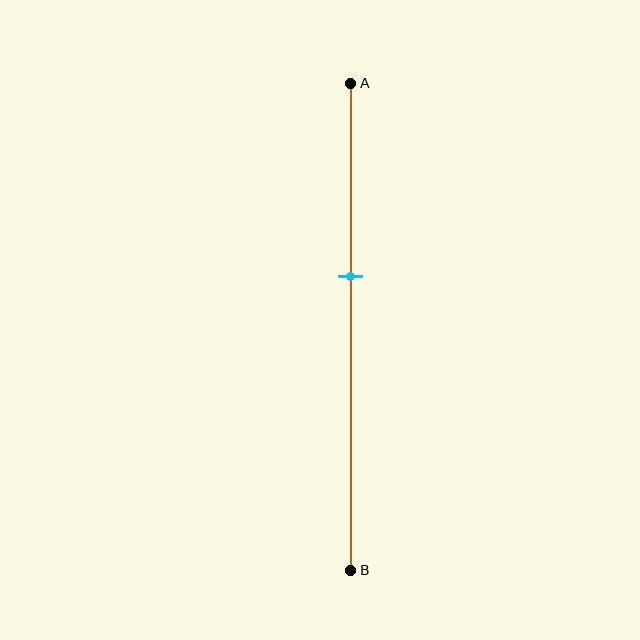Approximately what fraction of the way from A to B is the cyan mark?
The cyan mark is approximately 40% of the way from A to B.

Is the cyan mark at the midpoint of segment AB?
No, the mark is at about 40% from A, not at the 50% midpoint.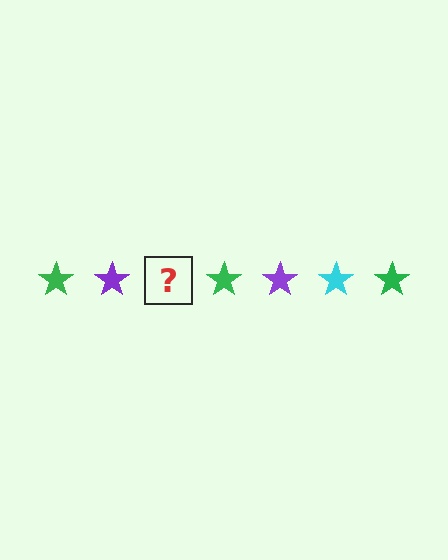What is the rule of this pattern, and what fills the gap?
The rule is that the pattern cycles through green, purple, cyan stars. The gap should be filled with a cyan star.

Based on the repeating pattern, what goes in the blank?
The blank should be a cyan star.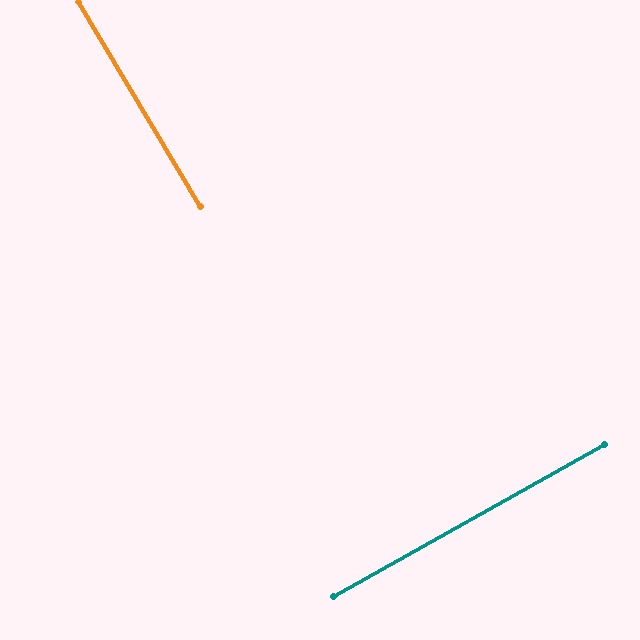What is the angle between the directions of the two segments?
Approximately 89 degrees.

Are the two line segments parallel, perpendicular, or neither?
Perpendicular — they meet at approximately 89°.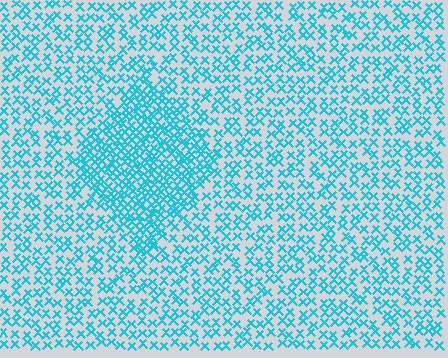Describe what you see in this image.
The image contains small cyan elements arranged at two different densities. A diamond-shaped region is visible where the elements are more densely packed than the surrounding area.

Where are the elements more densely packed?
The elements are more densely packed inside the diamond boundary.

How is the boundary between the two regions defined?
The boundary is defined by a change in element density (approximately 2.0x ratio). All elements are the same color, size, and shape.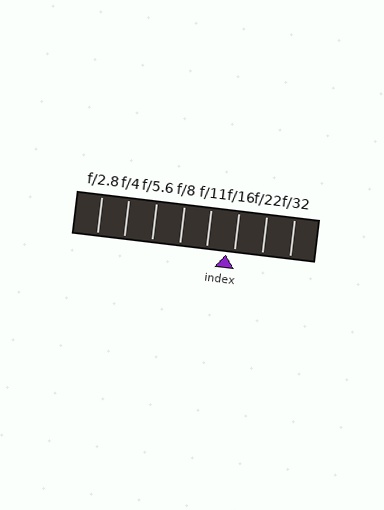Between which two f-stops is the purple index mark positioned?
The index mark is between f/11 and f/16.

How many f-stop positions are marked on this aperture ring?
There are 8 f-stop positions marked.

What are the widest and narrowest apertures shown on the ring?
The widest aperture shown is f/2.8 and the narrowest is f/32.